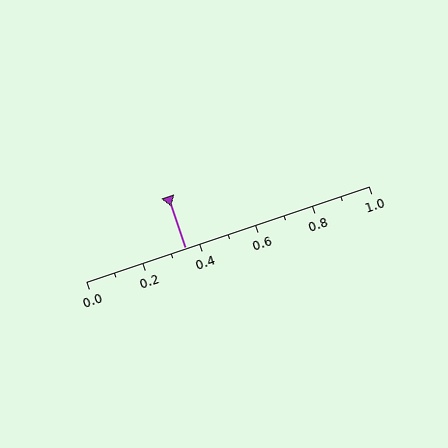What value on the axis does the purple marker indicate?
The marker indicates approximately 0.35.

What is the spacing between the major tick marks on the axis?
The major ticks are spaced 0.2 apart.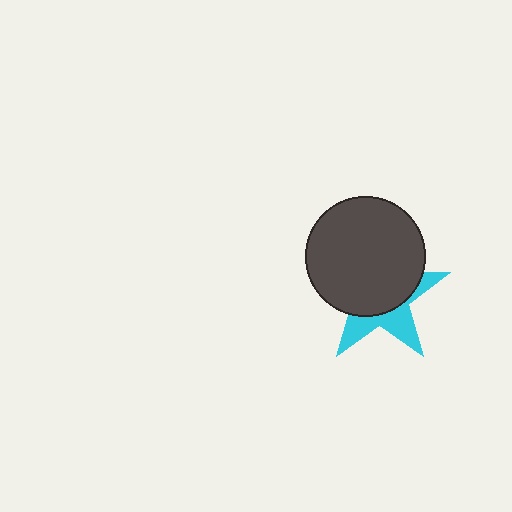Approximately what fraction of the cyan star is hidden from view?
Roughly 64% of the cyan star is hidden behind the dark gray circle.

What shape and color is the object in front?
The object in front is a dark gray circle.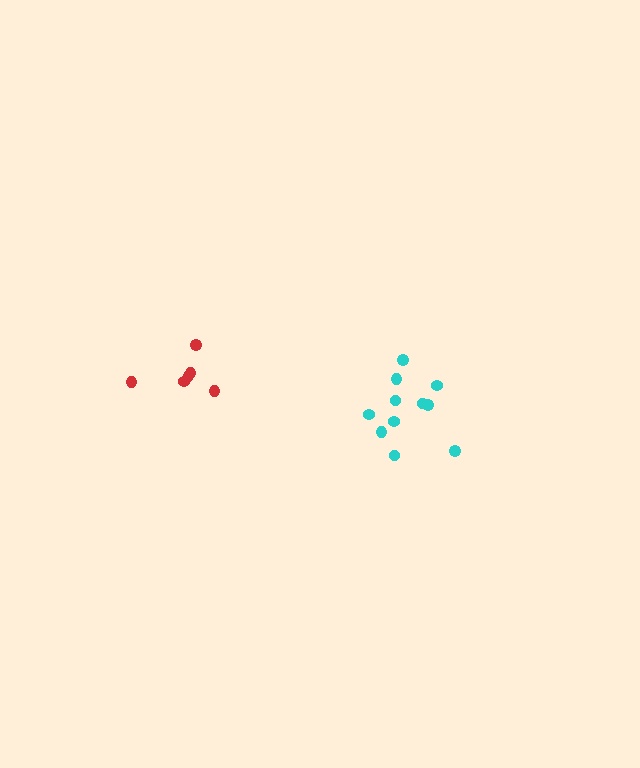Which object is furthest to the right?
The cyan cluster is rightmost.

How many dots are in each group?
Group 1: 11 dots, Group 2: 6 dots (17 total).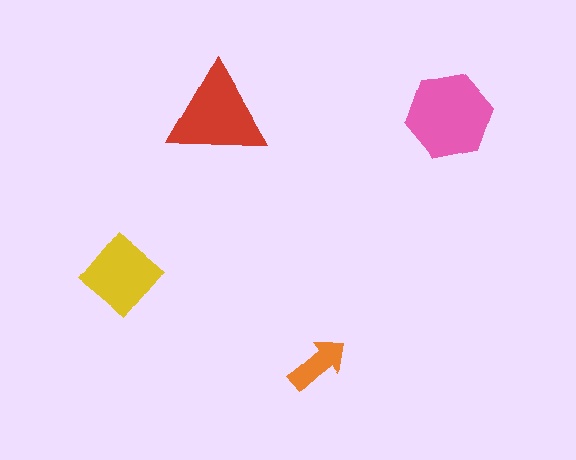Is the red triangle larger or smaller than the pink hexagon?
Smaller.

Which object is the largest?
The pink hexagon.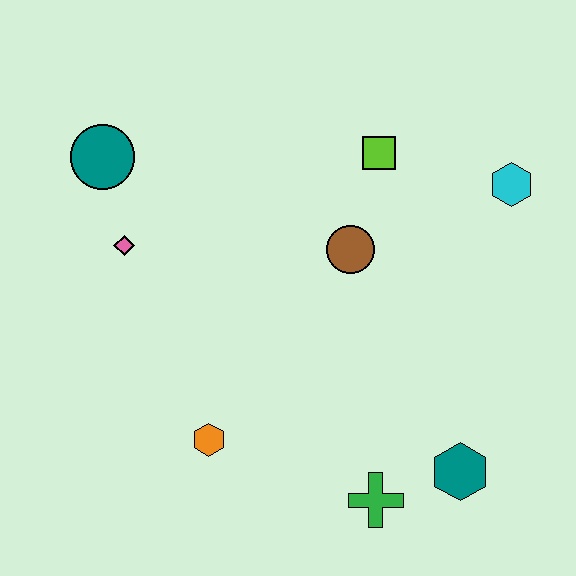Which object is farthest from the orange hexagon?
The cyan hexagon is farthest from the orange hexagon.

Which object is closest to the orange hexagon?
The green cross is closest to the orange hexagon.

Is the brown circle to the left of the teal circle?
No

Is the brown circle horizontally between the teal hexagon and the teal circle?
Yes